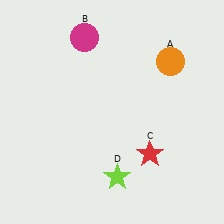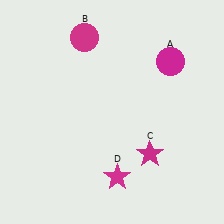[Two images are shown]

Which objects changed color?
A changed from orange to magenta. C changed from red to magenta. D changed from lime to magenta.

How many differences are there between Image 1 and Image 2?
There are 3 differences between the two images.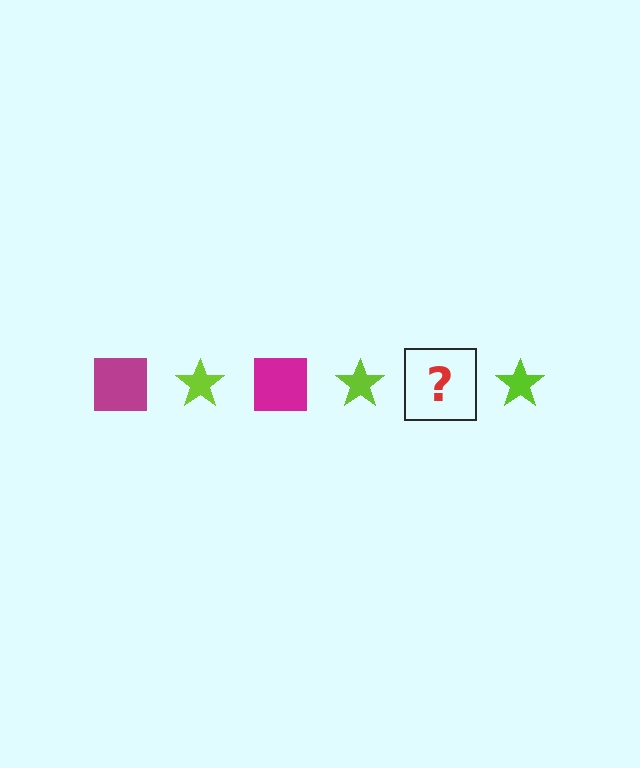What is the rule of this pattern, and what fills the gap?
The rule is that the pattern alternates between magenta square and lime star. The gap should be filled with a magenta square.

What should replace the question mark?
The question mark should be replaced with a magenta square.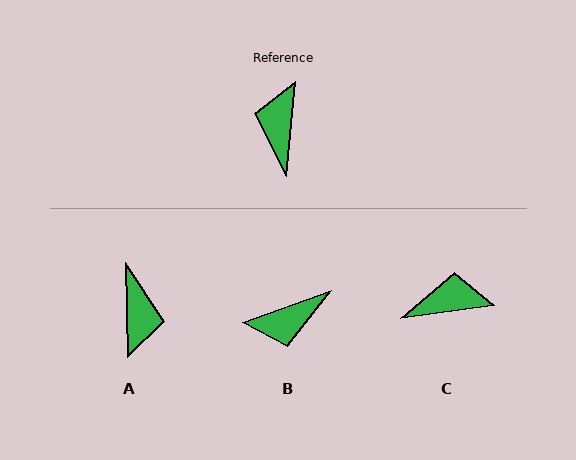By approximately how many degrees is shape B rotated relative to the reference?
Approximately 115 degrees counter-clockwise.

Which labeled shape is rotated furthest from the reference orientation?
A, about 173 degrees away.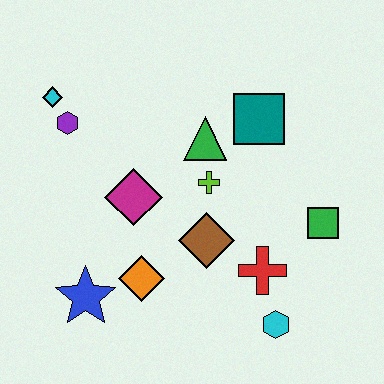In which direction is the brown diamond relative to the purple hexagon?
The brown diamond is to the right of the purple hexagon.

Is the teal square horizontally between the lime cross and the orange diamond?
No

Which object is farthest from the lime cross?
The cyan diamond is farthest from the lime cross.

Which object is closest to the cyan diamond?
The purple hexagon is closest to the cyan diamond.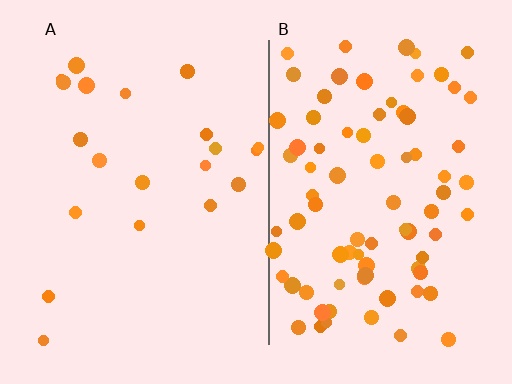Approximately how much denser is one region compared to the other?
Approximately 3.9× — region B over region A.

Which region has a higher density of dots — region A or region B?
B (the right).